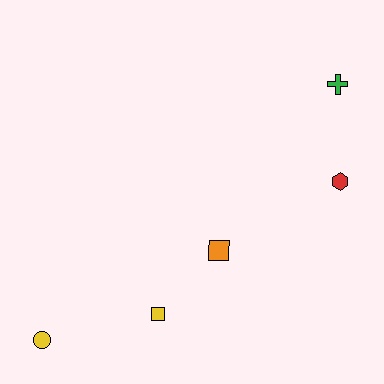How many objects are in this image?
There are 5 objects.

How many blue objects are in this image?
There are no blue objects.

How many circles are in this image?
There is 1 circle.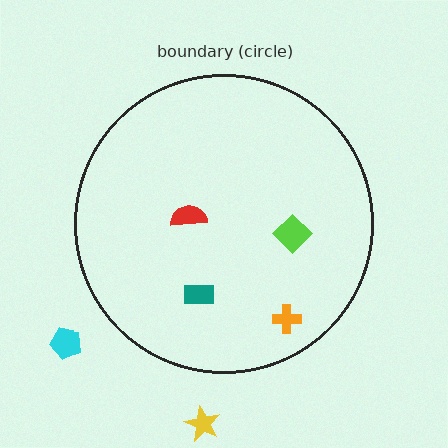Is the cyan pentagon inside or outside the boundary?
Outside.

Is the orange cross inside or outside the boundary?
Inside.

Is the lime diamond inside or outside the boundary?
Inside.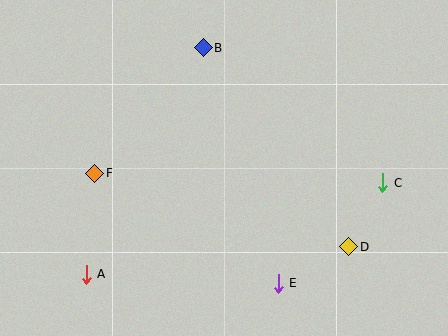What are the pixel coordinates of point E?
Point E is at (278, 283).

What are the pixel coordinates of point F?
Point F is at (95, 173).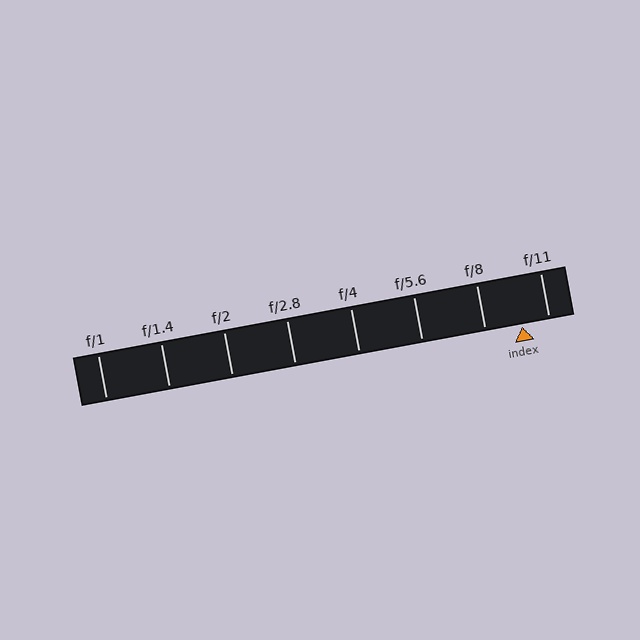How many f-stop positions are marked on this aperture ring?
There are 8 f-stop positions marked.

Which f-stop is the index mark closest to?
The index mark is closest to f/11.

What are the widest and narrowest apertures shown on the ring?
The widest aperture shown is f/1 and the narrowest is f/11.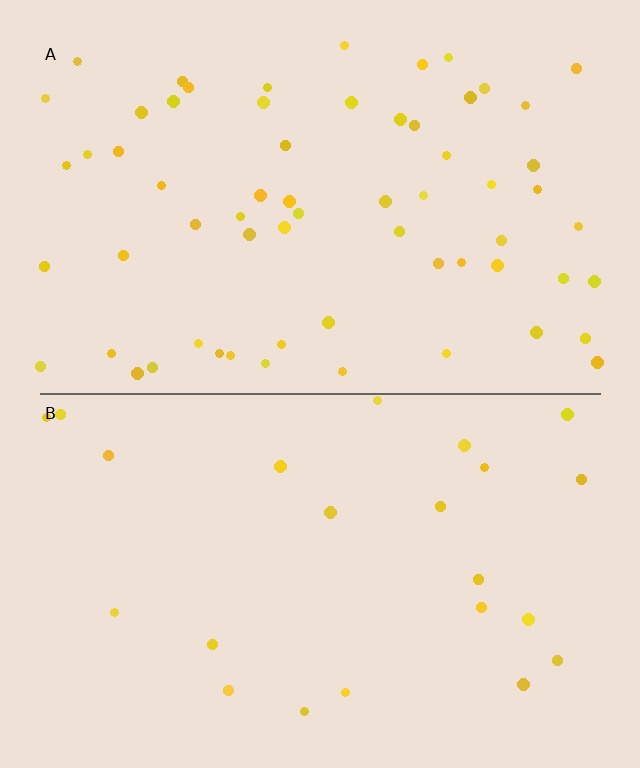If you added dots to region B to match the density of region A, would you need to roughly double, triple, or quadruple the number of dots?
Approximately triple.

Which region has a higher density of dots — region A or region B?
A (the top).